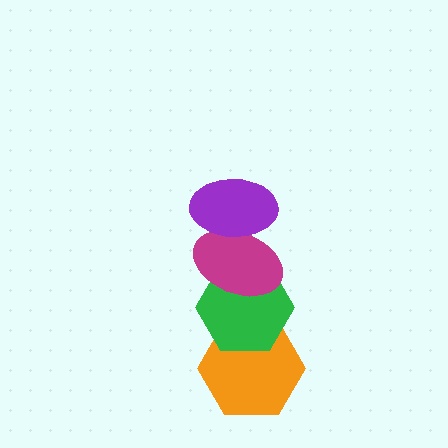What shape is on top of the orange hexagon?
The green hexagon is on top of the orange hexagon.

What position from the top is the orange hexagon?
The orange hexagon is 4th from the top.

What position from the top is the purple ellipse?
The purple ellipse is 1st from the top.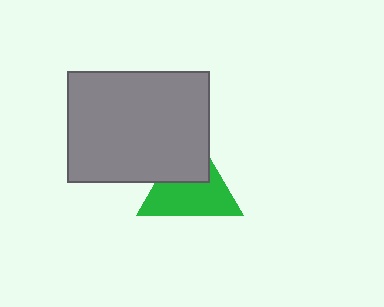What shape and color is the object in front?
The object in front is a gray rectangle.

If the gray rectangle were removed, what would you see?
You would see the complete green triangle.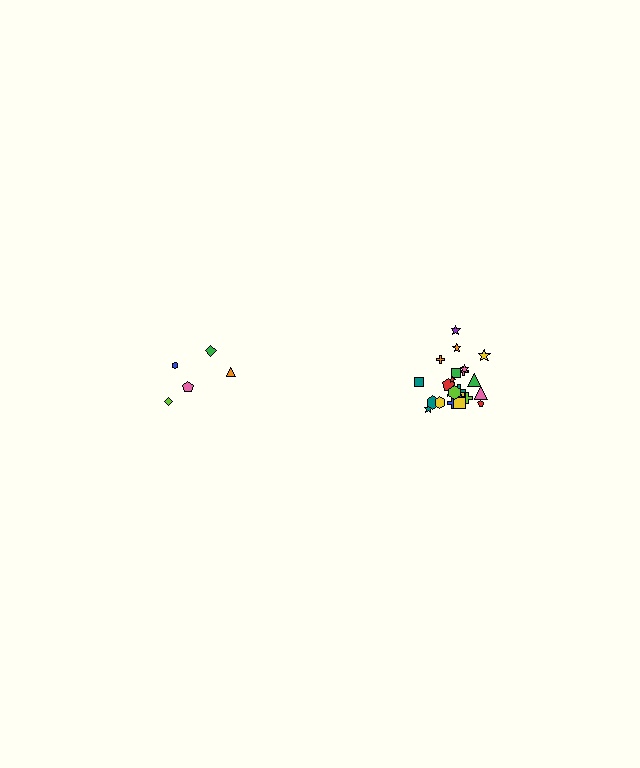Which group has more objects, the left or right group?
The right group.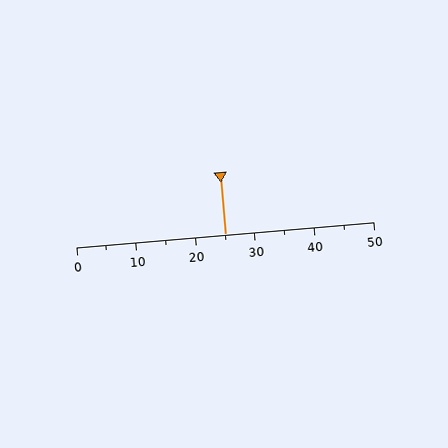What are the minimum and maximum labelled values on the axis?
The axis runs from 0 to 50.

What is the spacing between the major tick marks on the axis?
The major ticks are spaced 10 apart.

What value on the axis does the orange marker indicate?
The marker indicates approximately 25.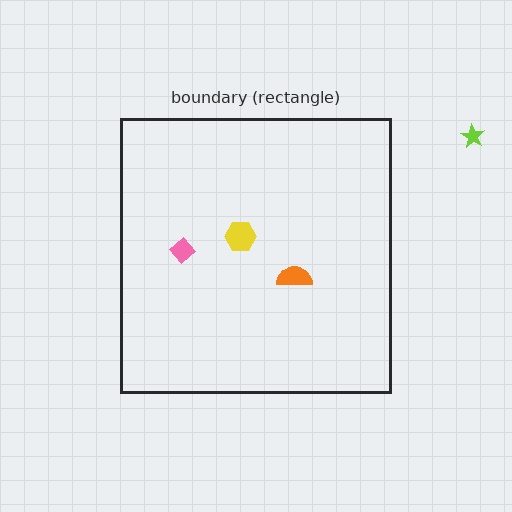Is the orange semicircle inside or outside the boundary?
Inside.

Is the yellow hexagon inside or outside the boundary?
Inside.